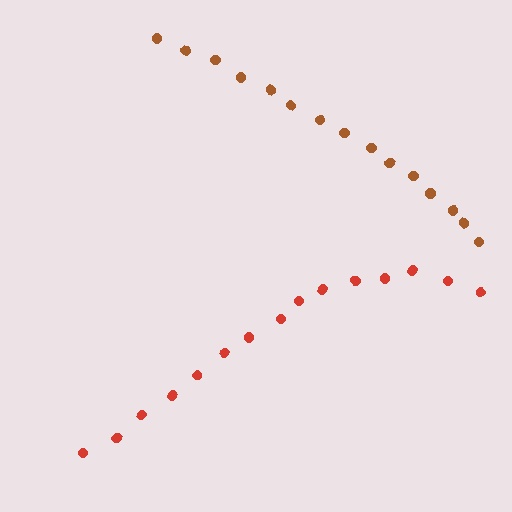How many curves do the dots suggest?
There are 2 distinct paths.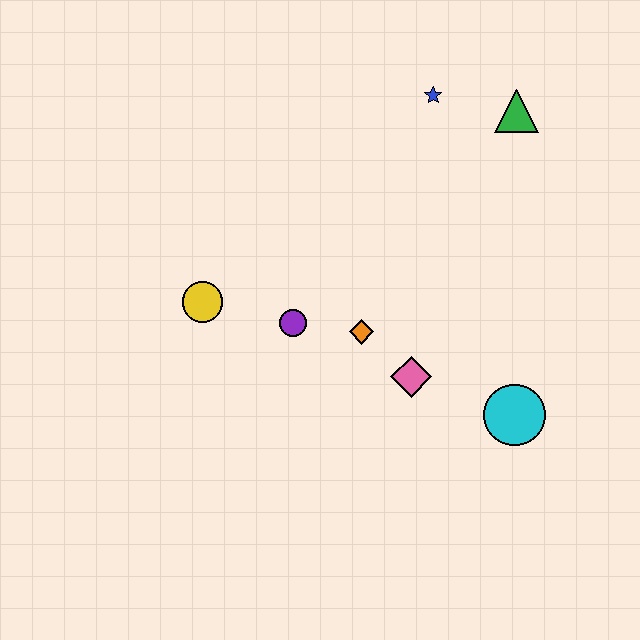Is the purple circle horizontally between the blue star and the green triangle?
No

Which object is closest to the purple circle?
The orange diamond is closest to the purple circle.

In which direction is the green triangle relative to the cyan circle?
The green triangle is above the cyan circle.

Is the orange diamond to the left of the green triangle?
Yes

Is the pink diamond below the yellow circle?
Yes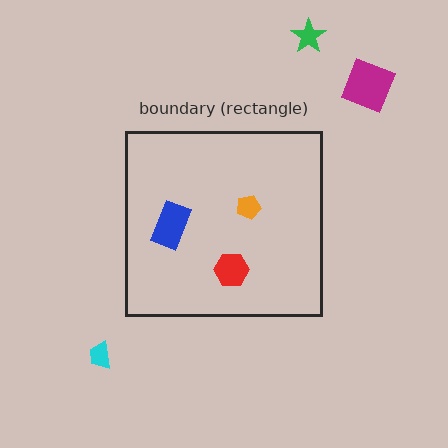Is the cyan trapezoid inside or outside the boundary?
Outside.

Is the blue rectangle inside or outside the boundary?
Inside.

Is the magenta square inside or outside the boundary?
Outside.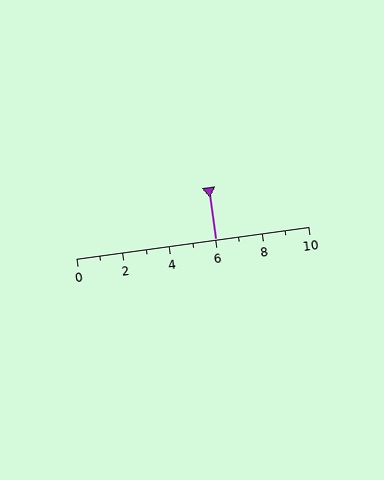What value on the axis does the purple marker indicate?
The marker indicates approximately 6.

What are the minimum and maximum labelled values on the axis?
The axis runs from 0 to 10.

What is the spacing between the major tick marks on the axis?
The major ticks are spaced 2 apart.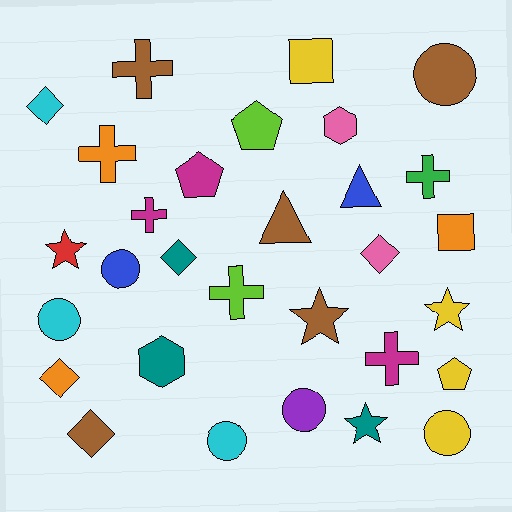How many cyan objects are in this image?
There are 3 cyan objects.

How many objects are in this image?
There are 30 objects.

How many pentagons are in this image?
There are 3 pentagons.